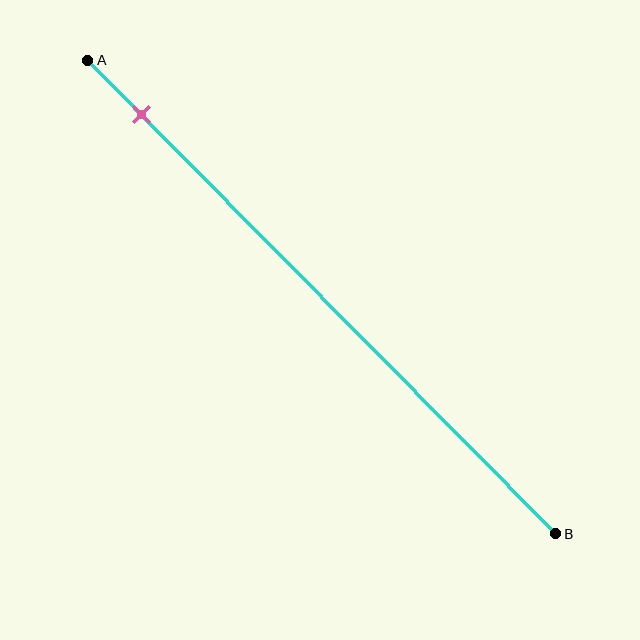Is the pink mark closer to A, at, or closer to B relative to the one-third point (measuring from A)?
The pink mark is closer to point A than the one-third point of segment AB.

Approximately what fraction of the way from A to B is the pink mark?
The pink mark is approximately 10% of the way from A to B.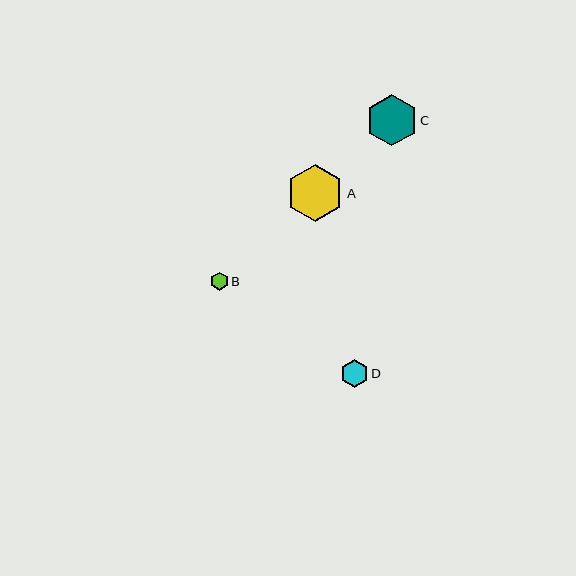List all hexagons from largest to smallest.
From largest to smallest: A, C, D, B.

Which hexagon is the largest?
Hexagon A is the largest with a size of approximately 57 pixels.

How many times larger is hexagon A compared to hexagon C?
Hexagon A is approximately 1.1 times the size of hexagon C.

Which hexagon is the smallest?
Hexagon B is the smallest with a size of approximately 18 pixels.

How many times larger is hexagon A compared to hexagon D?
Hexagon A is approximately 2.1 times the size of hexagon D.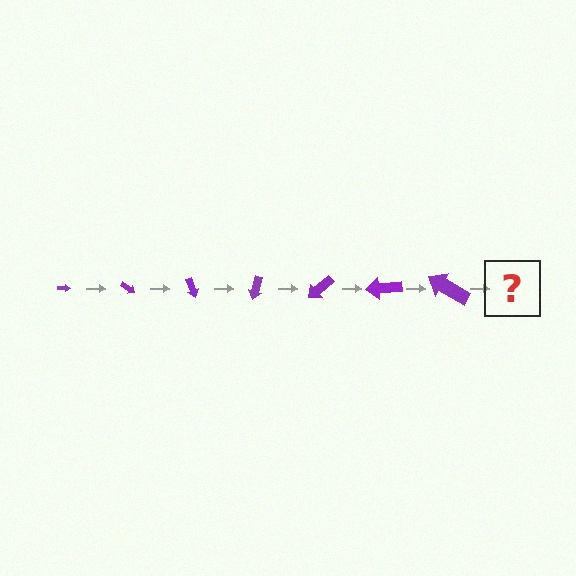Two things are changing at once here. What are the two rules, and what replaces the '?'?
The two rules are that the arrow grows larger each step and it rotates 35 degrees each step. The '?' should be an arrow, larger than the previous one and rotated 245 degrees from the start.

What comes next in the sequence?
The next element should be an arrow, larger than the previous one and rotated 245 degrees from the start.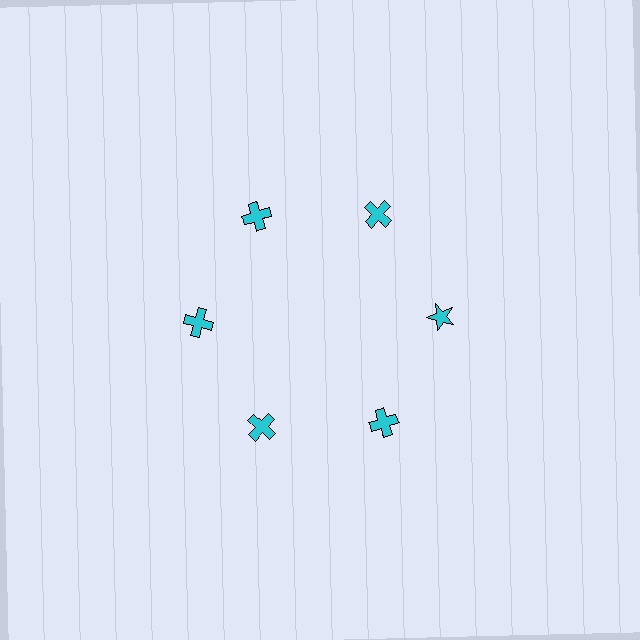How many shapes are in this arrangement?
There are 6 shapes arranged in a ring pattern.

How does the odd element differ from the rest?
It has a different shape: star instead of cross.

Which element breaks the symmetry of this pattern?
The cyan star at roughly the 3 o'clock position breaks the symmetry. All other shapes are cyan crosses.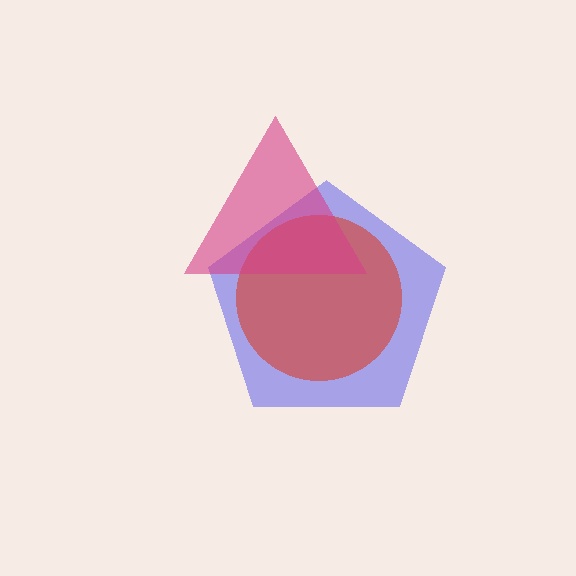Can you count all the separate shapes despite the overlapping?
Yes, there are 3 separate shapes.